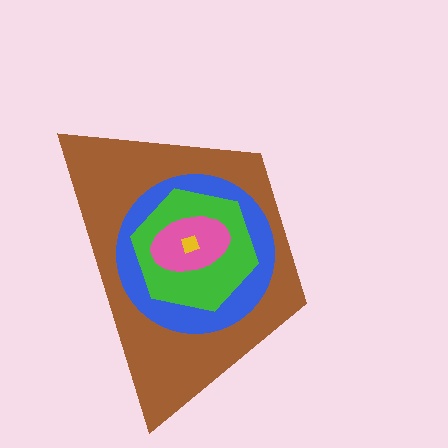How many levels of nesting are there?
5.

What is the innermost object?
The yellow diamond.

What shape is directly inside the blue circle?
The green hexagon.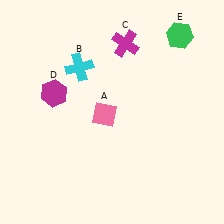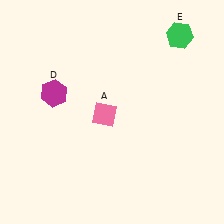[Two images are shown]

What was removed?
The magenta cross (C), the cyan cross (B) were removed in Image 2.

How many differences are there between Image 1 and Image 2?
There are 2 differences between the two images.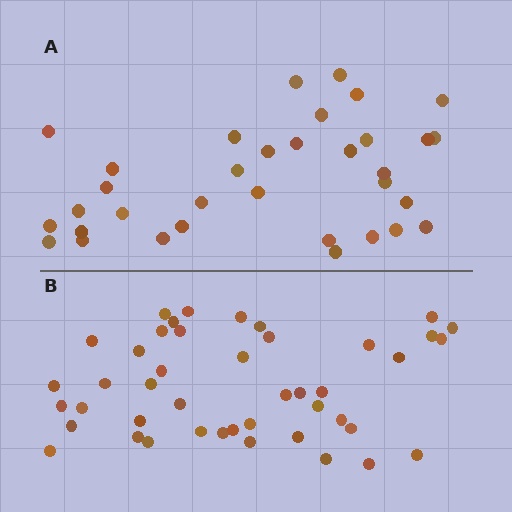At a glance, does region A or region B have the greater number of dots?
Region B (the bottom region) has more dots.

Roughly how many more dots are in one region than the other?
Region B has roughly 10 or so more dots than region A.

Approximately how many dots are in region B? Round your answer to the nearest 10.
About 40 dots. (The exact count is 44, which rounds to 40.)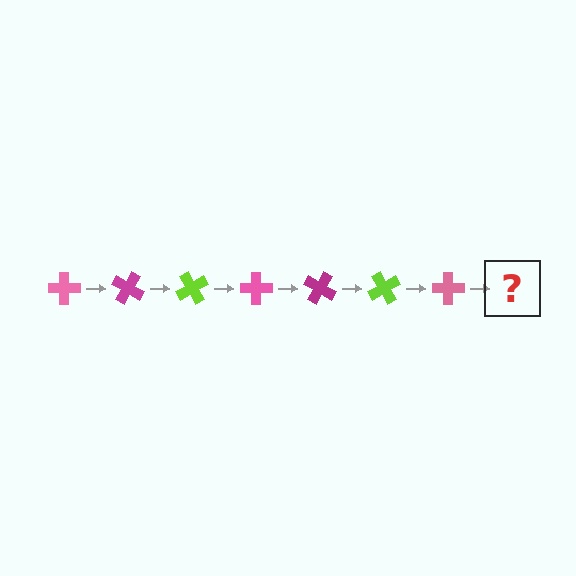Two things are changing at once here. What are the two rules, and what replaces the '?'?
The two rules are that it rotates 30 degrees each step and the color cycles through pink, magenta, and lime. The '?' should be a magenta cross, rotated 210 degrees from the start.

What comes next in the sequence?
The next element should be a magenta cross, rotated 210 degrees from the start.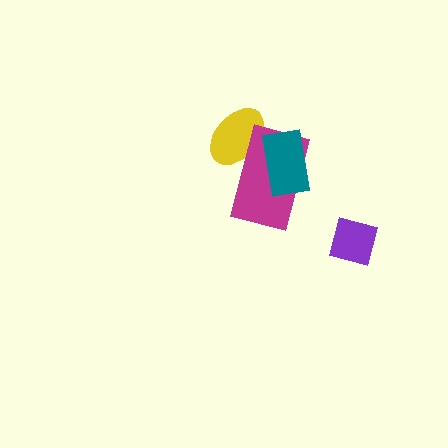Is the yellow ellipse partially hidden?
Yes, it is partially covered by another shape.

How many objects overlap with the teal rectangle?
2 objects overlap with the teal rectangle.